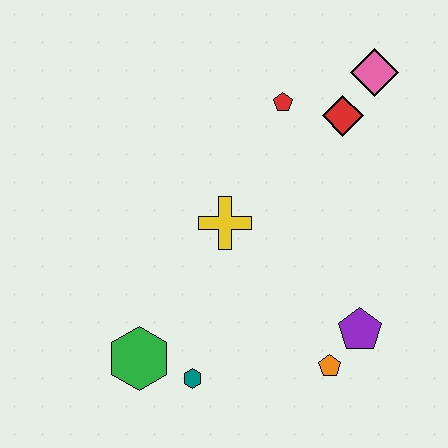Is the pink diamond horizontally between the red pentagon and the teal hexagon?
No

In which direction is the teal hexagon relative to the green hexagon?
The teal hexagon is to the right of the green hexagon.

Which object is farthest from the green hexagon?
The pink diamond is farthest from the green hexagon.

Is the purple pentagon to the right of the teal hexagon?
Yes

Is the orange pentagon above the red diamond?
No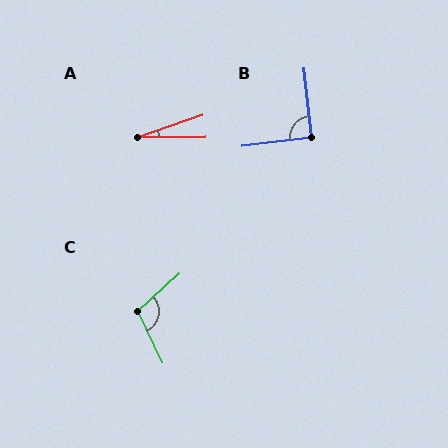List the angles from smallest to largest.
A (19°), B (91°), C (107°).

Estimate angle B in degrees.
Approximately 91 degrees.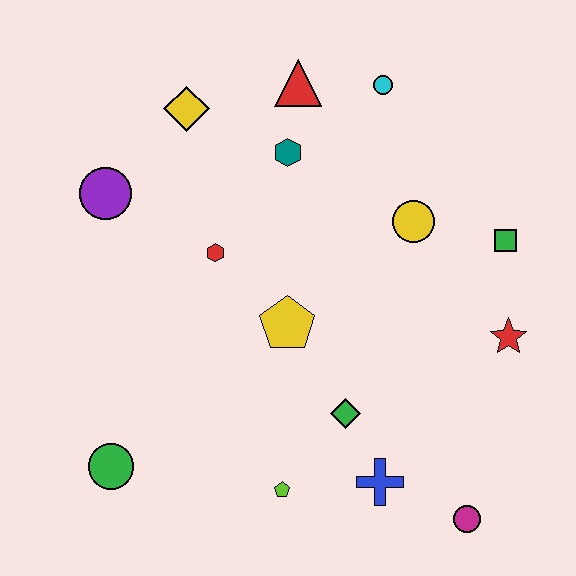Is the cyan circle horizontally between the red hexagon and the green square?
Yes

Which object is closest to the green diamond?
The blue cross is closest to the green diamond.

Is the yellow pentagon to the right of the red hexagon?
Yes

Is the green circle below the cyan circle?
Yes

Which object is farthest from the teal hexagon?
The magenta circle is farthest from the teal hexagon.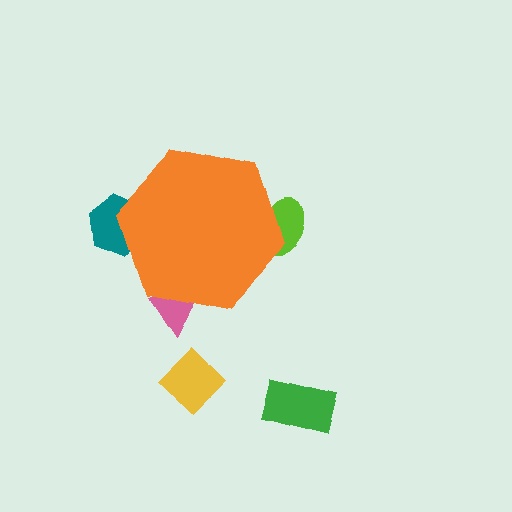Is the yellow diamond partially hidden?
No, the yellow diamond is fully visible.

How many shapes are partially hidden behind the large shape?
3 shapes are partially hidden.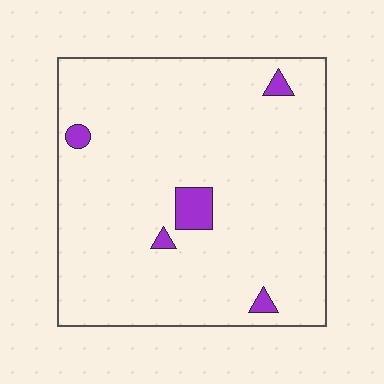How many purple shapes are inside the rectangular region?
5.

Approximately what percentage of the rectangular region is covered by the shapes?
Approximately 5%.